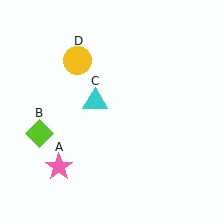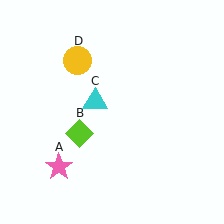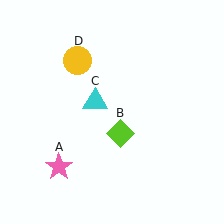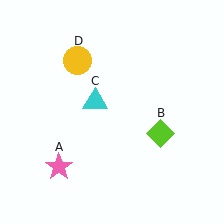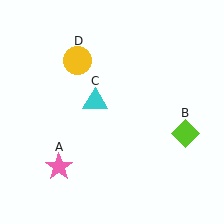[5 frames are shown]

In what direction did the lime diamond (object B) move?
The lime diamond (object B) moved right.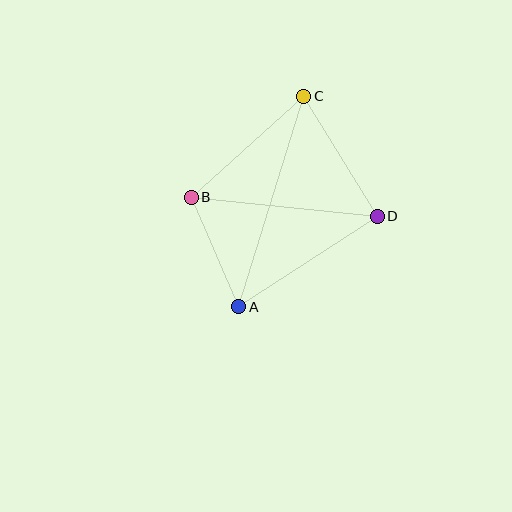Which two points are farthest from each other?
Points A and C are farthest from each other.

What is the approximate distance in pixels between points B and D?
The distance between B and D is approximately 187 pixels.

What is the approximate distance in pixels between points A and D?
The distance between A and D is approximately 165 pixels.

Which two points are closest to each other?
Points A and B are closest to each other.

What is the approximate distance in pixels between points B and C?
The distance between B and C is approximately 151 pixels.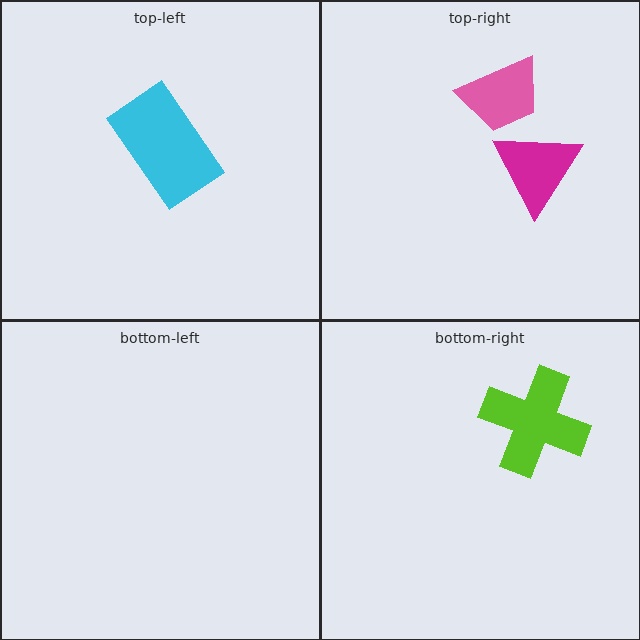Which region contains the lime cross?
The bottom-right region.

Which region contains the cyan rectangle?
The top-left region.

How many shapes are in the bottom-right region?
1.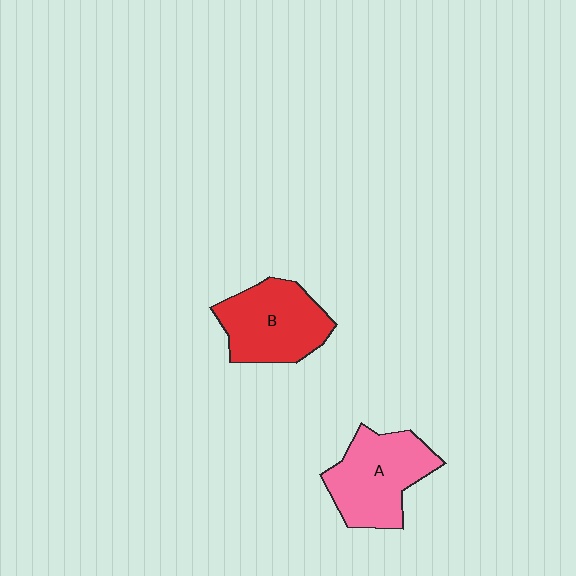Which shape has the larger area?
Shape A (pink).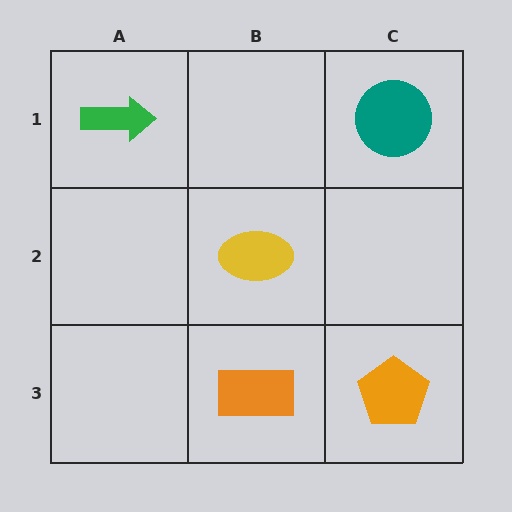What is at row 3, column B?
An orange rectangle.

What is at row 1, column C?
A teal circle.